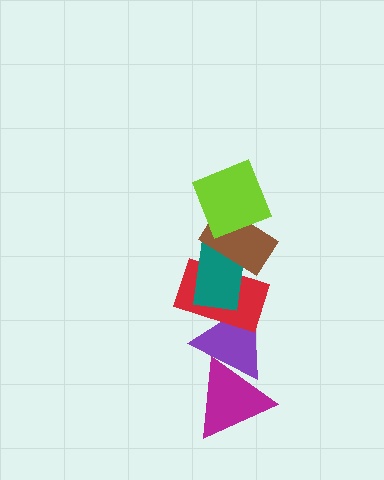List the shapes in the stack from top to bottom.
From top to bottom: the lime square, the brown rectangle, the teal rectangle, the red rectangle, the purple triangle, the magenta triangle.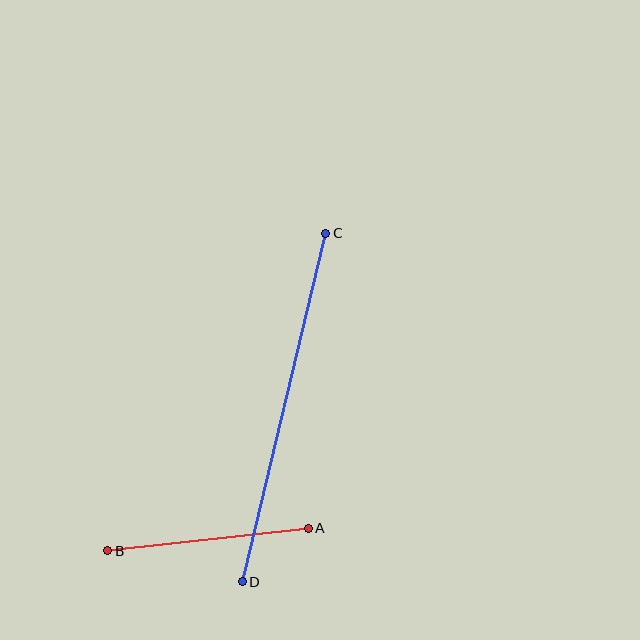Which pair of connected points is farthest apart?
Points C and D are farthest apart.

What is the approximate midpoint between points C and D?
The midpoint is at approximately (284, 407) pixels.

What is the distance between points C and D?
The distance is approximately 358 pixels.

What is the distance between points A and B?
The distance is approximately 201 pixels.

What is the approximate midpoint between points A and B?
The midpoint is at approximately (208, 539) pixels.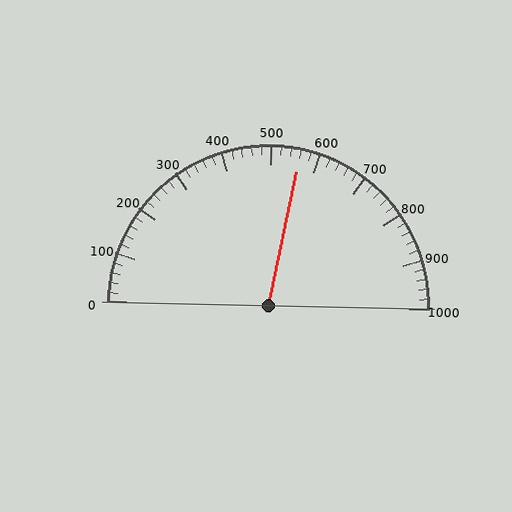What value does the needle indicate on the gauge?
The needle indicates approximately 560.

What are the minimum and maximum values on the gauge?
The gauge ranges from 0 to 1000.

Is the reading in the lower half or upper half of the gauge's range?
The reading is in the upper half of the range (0 to 1000).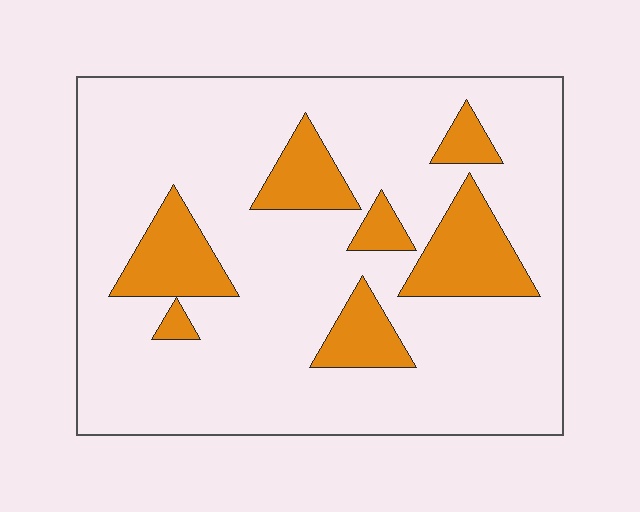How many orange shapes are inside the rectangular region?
7.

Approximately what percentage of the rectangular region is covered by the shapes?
Approximately 20%.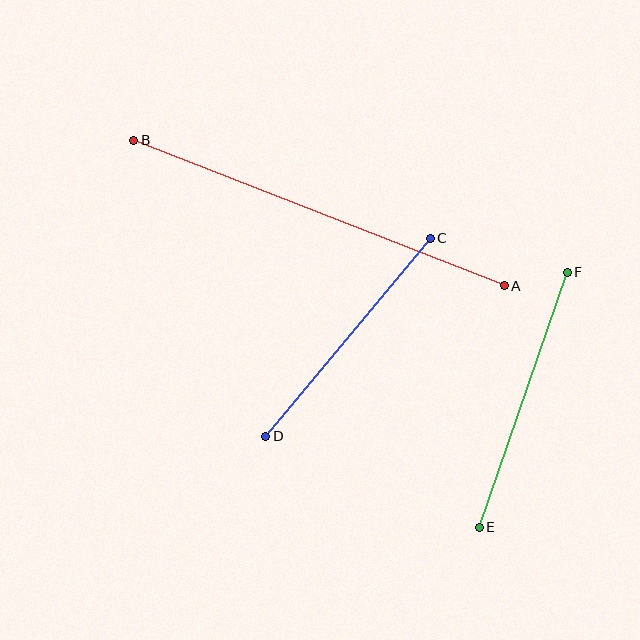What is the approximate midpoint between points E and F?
The midpoint is at approximately (523, 400) pixels.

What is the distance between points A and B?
The distance is approximately 398 pixels.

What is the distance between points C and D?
The distance is approximately 257 pixels.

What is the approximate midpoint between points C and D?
The midpoint is at approximately (348, 337) pixels.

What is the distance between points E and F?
The distance is approximately 270 pixels.